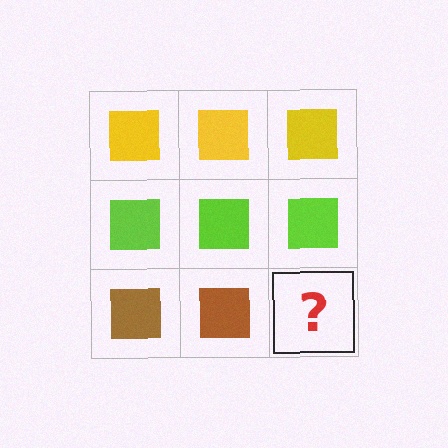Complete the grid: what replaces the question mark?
The question mark should be replaced with a brown square.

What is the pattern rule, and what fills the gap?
The rule is that each row has a consistent color. The gap should be filled with a brown square.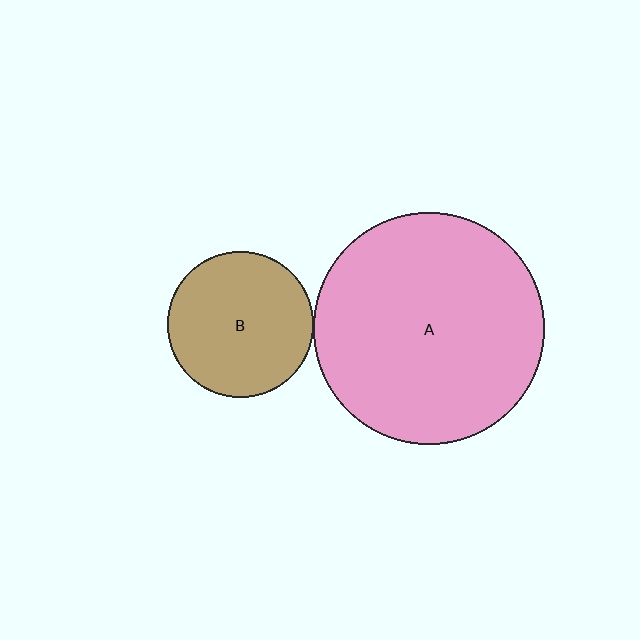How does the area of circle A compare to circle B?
Approximately 2.5 times.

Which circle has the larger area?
Circle A (pink).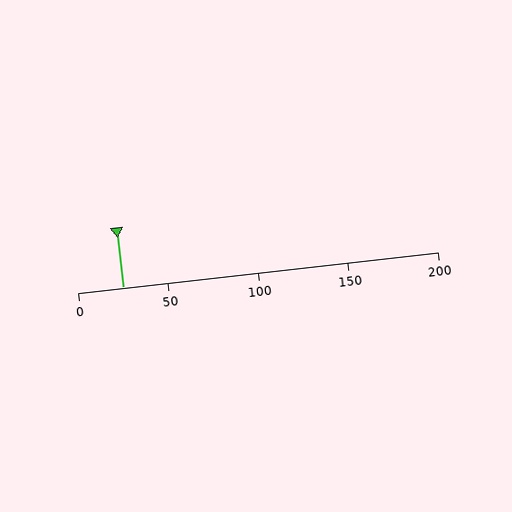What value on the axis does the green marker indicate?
The marker indicates approximately 25.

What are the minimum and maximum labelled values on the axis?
The axis runs from 0 to 200.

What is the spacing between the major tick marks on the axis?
The major ticks are spaced 50 apart.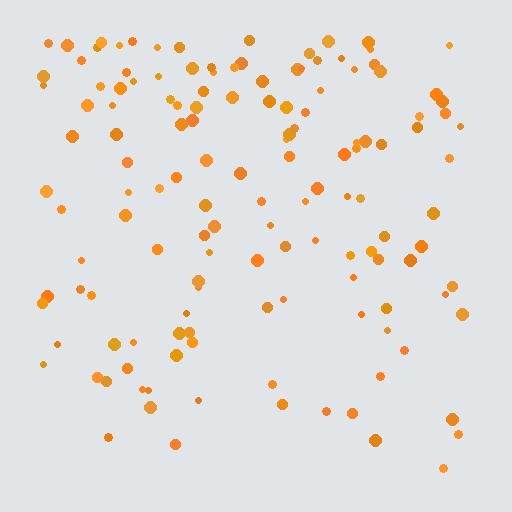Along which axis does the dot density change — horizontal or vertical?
Vertical.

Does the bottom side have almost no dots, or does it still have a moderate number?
Still a moderate number, just noticeably fewer than the top.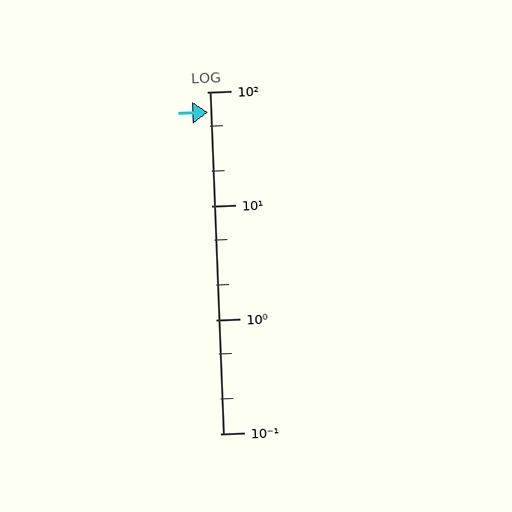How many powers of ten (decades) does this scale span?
The scale spans 3 decades, from 0.1 to 100.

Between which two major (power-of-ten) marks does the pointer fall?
The pointer is between 10 and 100.